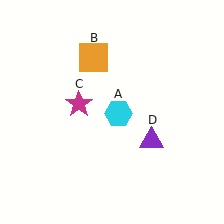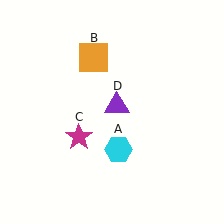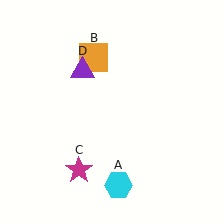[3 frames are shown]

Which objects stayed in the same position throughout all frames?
Orange square (object B) remained stationary.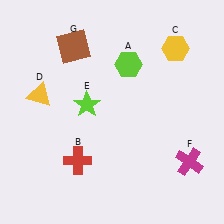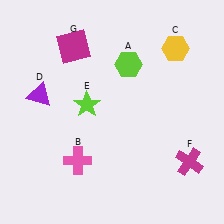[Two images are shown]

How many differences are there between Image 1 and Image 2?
There are 3 differences between the two images.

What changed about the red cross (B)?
In Image 1, B is red. In Image 2, it changed to pink.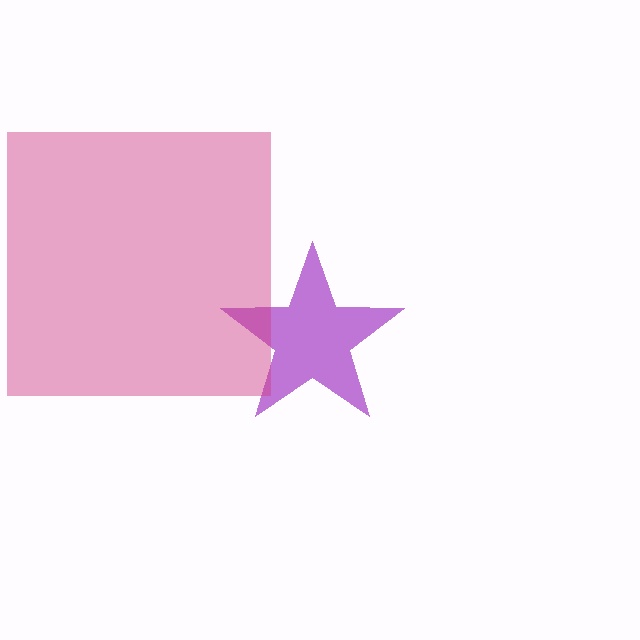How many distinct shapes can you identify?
There are 2 distinct shapes: a purple star, a magenta square.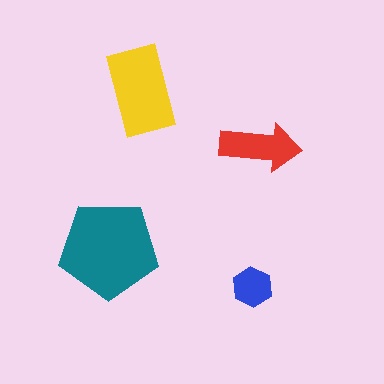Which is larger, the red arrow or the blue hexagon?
The red arrow.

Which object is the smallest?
The blue hexagon.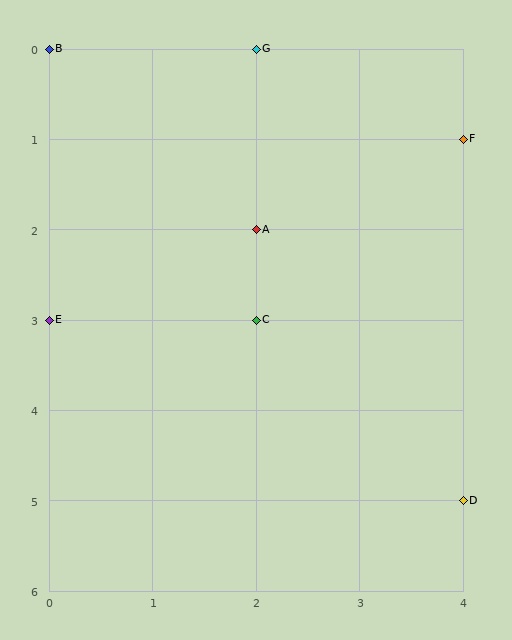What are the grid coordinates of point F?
Point F is at grid coordinates (4, 1).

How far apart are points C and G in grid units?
Points C and G are 3 rows apart.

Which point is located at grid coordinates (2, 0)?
Point G is at (2, 0).